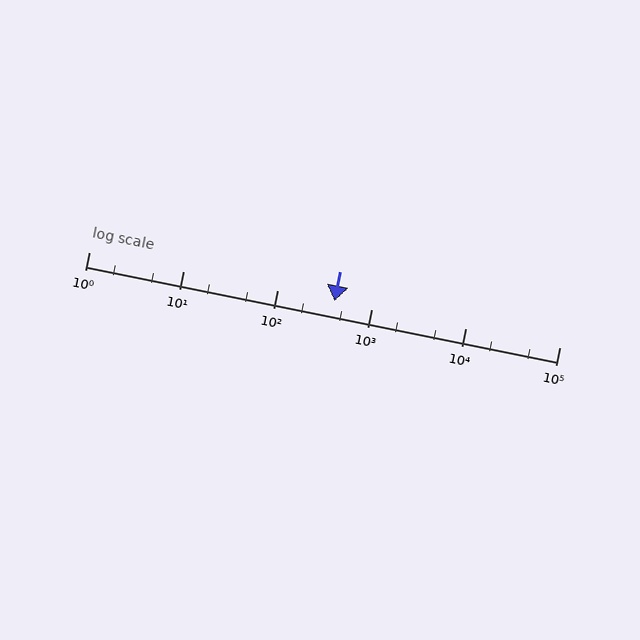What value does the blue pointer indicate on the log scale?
The pointer indicates approximately 410.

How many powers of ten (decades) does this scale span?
The scale spans 5 decades, from 1 to 100000.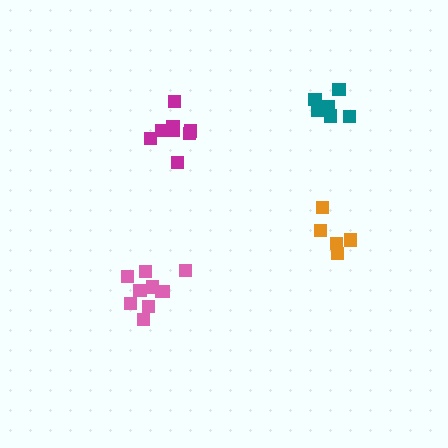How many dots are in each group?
Group 1: 5 dots, Group 2: 10 dots, Group 3: 7 dots, Group 4: 8 dots (30 total).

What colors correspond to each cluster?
The clusters are colored: orange, pink, teal, magenta.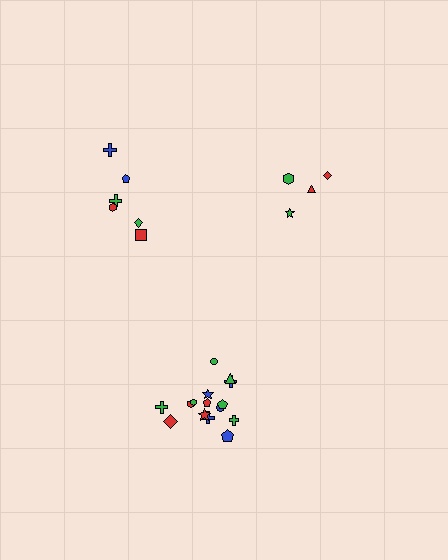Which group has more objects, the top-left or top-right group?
The top-left group.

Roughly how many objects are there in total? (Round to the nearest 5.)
Roughly 25 objects in total.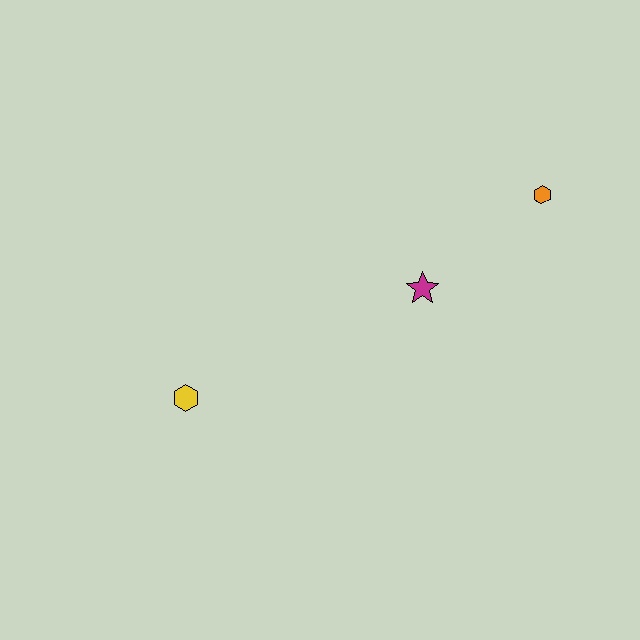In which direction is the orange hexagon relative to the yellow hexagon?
The orange hexagon is to the right of the yellow hexagon.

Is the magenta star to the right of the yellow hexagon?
Yes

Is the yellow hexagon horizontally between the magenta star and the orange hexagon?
No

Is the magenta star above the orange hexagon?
No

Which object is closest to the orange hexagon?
The magenta star is closest to the orange hexagon.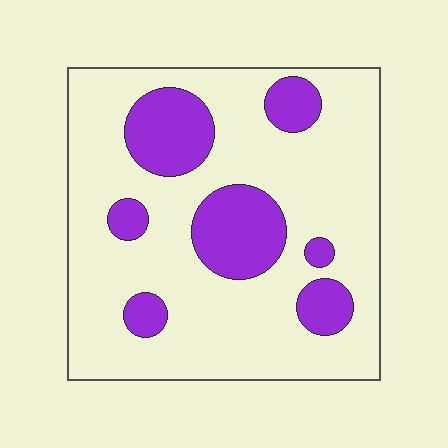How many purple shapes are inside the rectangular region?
7.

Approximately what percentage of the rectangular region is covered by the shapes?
Approximately 25%.